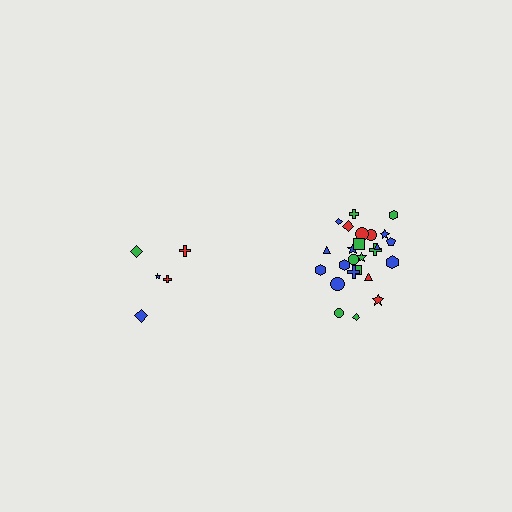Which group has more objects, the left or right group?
The right group.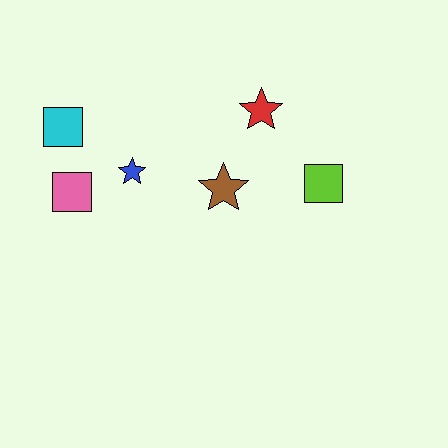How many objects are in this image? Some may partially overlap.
There are 6 objects.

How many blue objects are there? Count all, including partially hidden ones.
There is 1 blue object.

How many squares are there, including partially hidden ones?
There are 3 squares.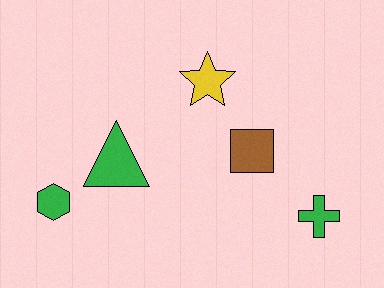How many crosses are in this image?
There is 1 cross.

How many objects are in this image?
There are 5 objects.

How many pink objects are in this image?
There are no pink objects.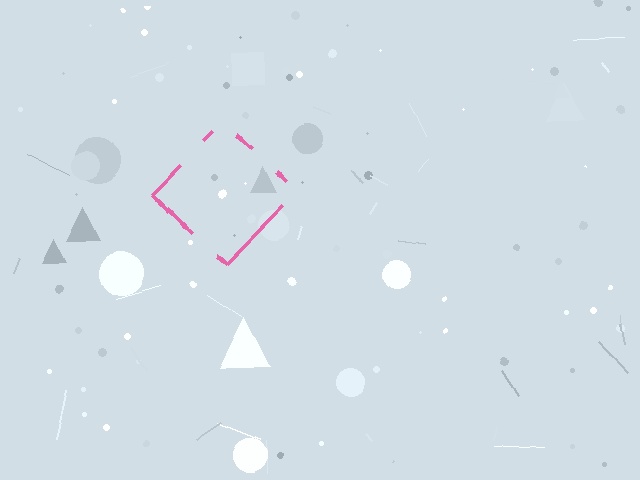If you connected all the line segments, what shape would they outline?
They would outline a diamond.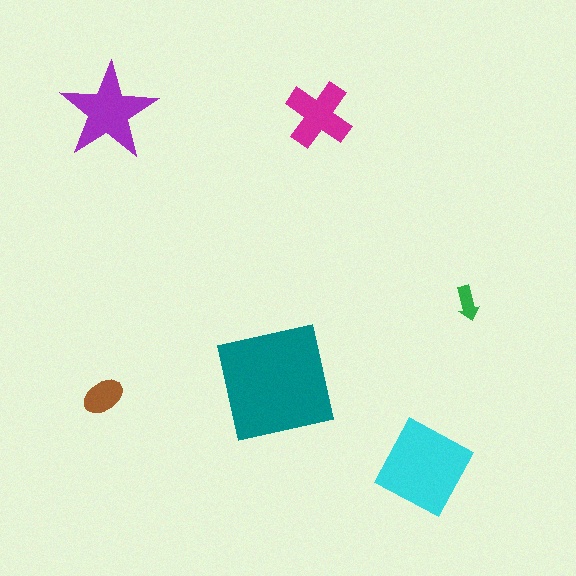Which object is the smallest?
The green arrow.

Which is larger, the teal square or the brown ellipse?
The teal square.